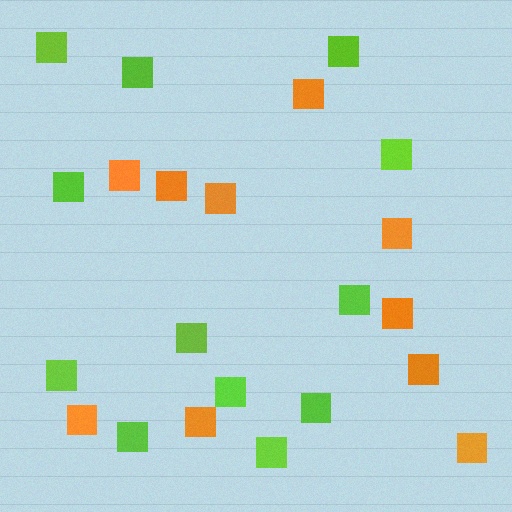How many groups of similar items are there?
There are 2 groups: one group of lime squares (12) and one group of orange squares (10).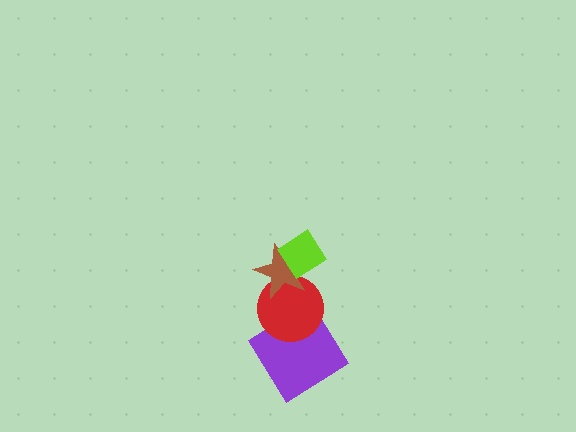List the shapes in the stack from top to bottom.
From top to bottom: the lime diamond, the brown star, the red circle, the purple diamond.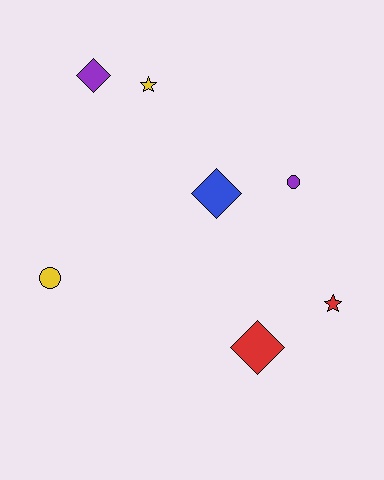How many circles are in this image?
There are 2 circles.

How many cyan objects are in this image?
There are no cyan objects.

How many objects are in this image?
There are 7 objects.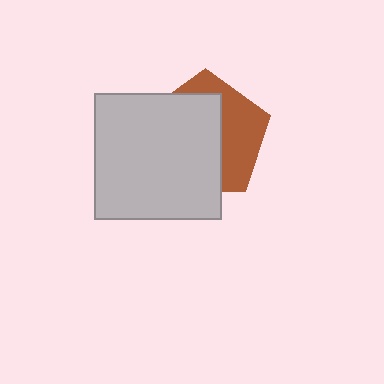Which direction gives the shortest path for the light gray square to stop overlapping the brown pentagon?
Moving left gives the shortest separation.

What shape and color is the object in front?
The object in front is a light gray square.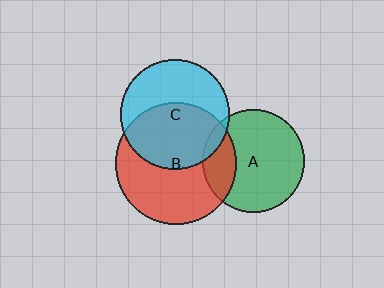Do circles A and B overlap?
Yes.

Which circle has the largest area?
Circle B (red).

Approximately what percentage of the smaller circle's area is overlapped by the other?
Approximately 25%.